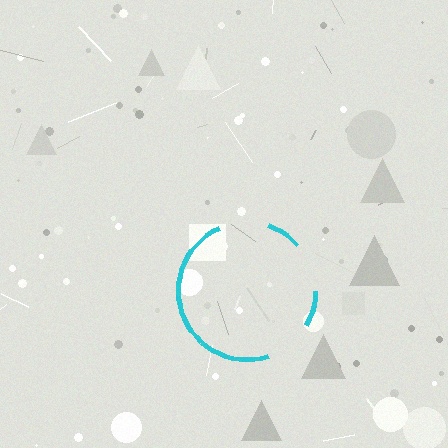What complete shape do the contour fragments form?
The contour fragments form a circle.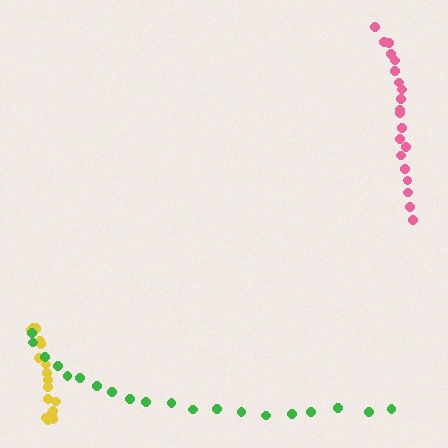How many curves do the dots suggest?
There are 3 distinct paths.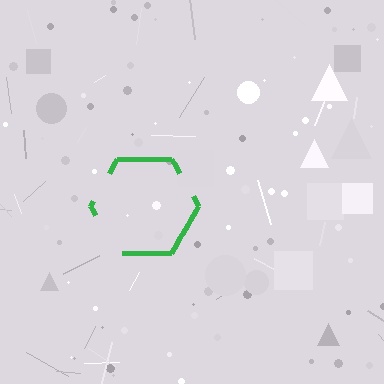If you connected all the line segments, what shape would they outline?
They would outline a hexagon.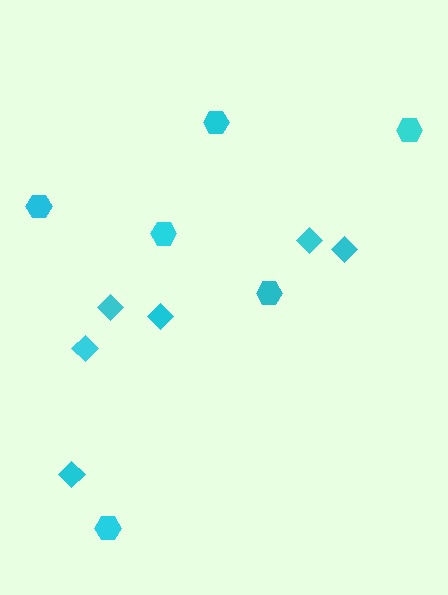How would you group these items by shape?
There are 2 groups: one group of diamonds (6) and one group of hexagons (6).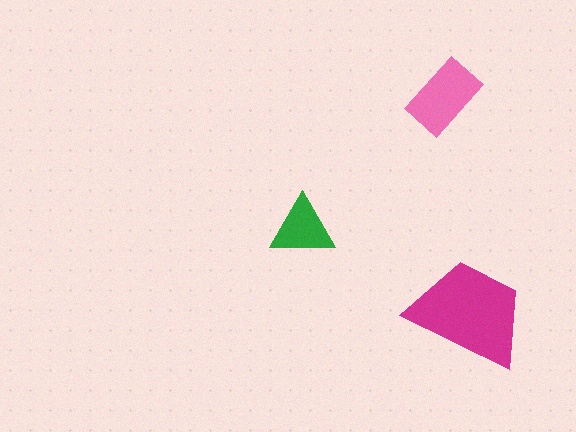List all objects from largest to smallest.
The magenta trapezoid, the pink rectangle, the green triangle.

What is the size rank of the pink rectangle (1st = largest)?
2nd.